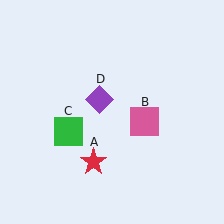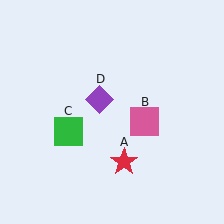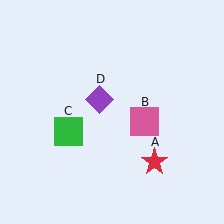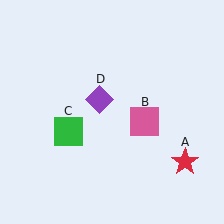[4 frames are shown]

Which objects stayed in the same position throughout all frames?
Pink square (object B) and green square (object C) and purple diamond (object D) remained stationary.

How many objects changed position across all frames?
1 object changed position: red star (object A).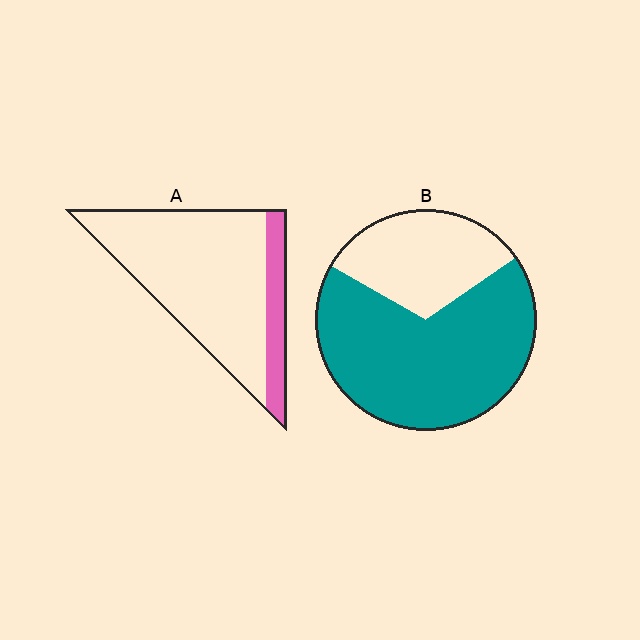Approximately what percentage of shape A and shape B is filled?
A is approximately 20% and B is approximately 70%.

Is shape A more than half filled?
No.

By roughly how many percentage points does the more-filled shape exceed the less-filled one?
By roughly 50 percentage points (B over A).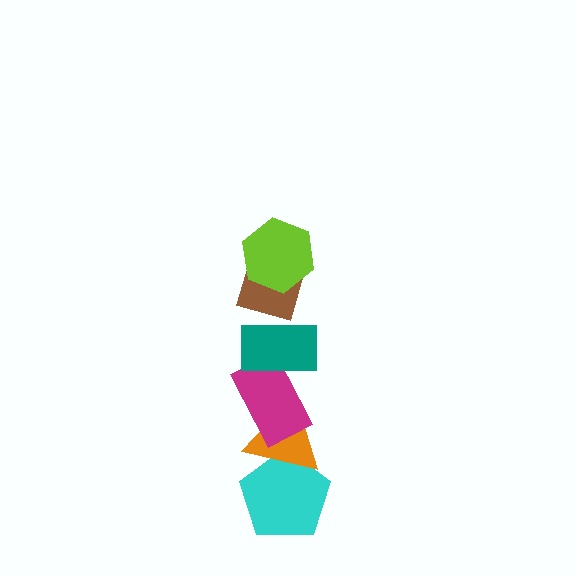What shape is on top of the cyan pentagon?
The orange triangle is on top of the cyan pentagon.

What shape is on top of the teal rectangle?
The brown diamond is on top of the teal rectangle.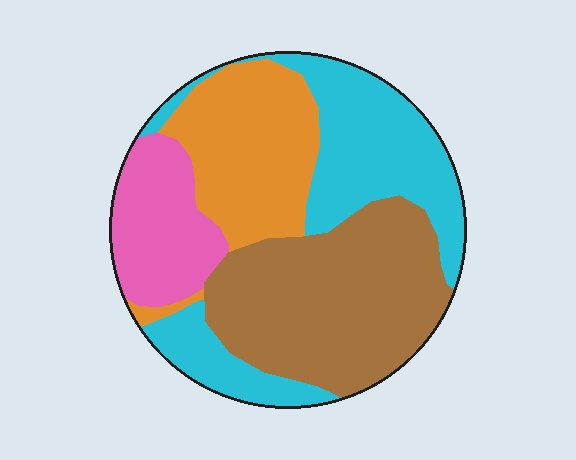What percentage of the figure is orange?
Orange covers 22% of the figure.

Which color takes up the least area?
Pink, at roughly 15%.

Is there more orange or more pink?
Orange.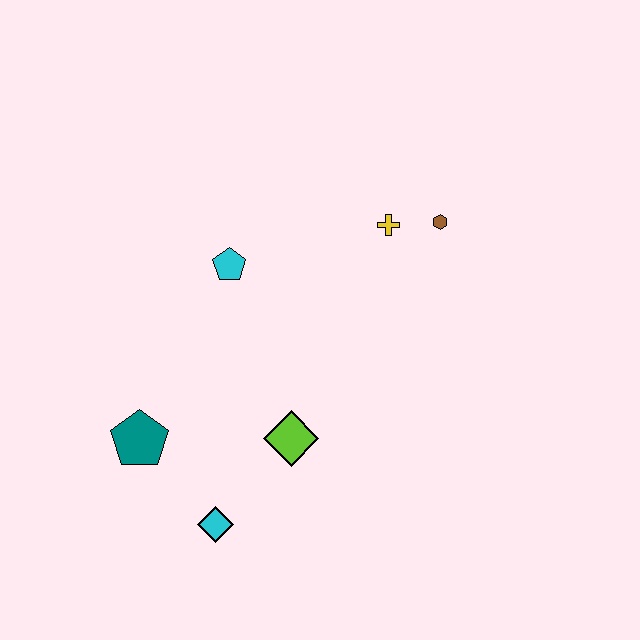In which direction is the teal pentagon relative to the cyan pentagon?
The teal pentagon is below the cyan pentagon.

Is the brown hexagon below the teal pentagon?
No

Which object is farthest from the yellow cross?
The cyan diamond is farthest from the yellow cross.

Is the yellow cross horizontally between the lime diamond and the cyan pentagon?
No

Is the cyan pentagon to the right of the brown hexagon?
No